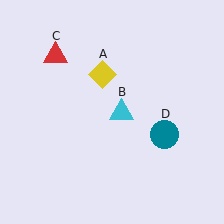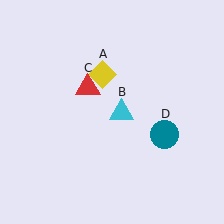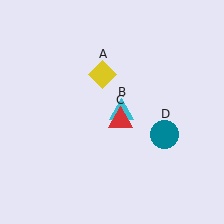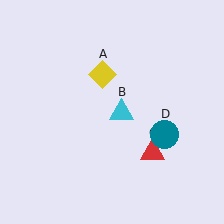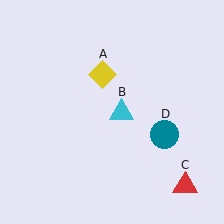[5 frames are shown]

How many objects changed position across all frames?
1 object changed position: red triangle (object C).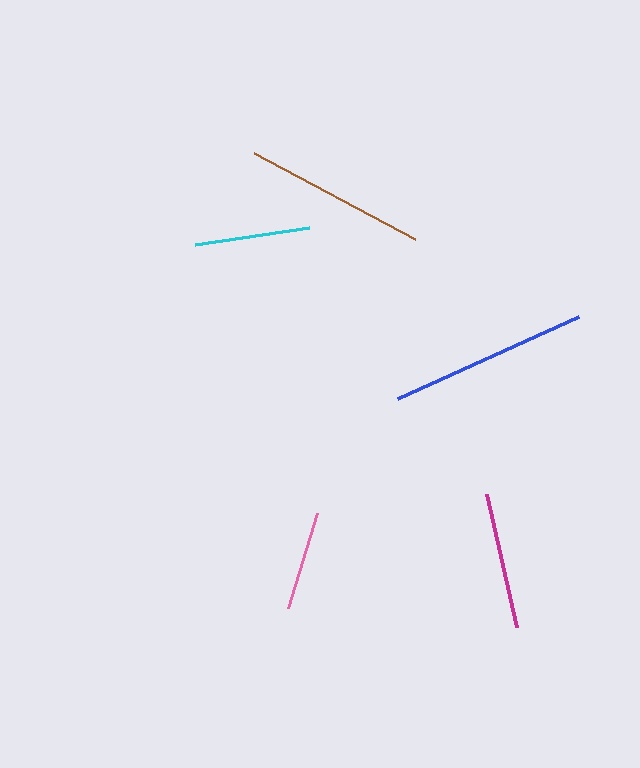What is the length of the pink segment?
The pink segment is approximately 99 pixels long.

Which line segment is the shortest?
The pink line is the shortest at approximately 99 pixels.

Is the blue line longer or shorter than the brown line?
The blue line is longer than the brown line.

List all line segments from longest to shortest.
From longest to shortest: blue, brown, magenta, cyan, pink.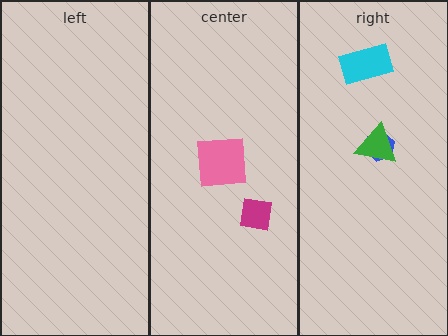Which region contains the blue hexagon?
The right region.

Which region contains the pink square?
The center region.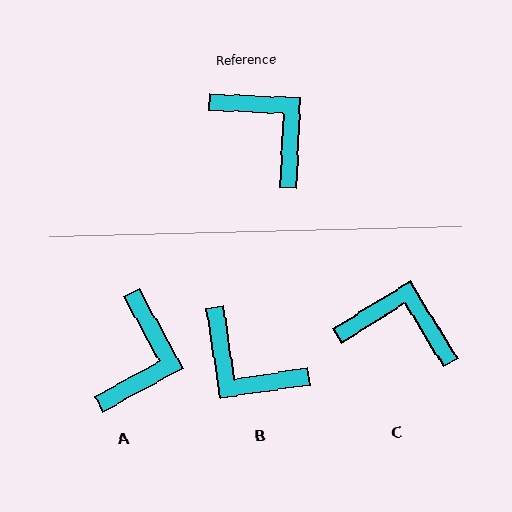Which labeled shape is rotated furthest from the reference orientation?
B, about 169 degrees away.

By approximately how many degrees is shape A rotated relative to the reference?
Approximately 59 degrees clockwise.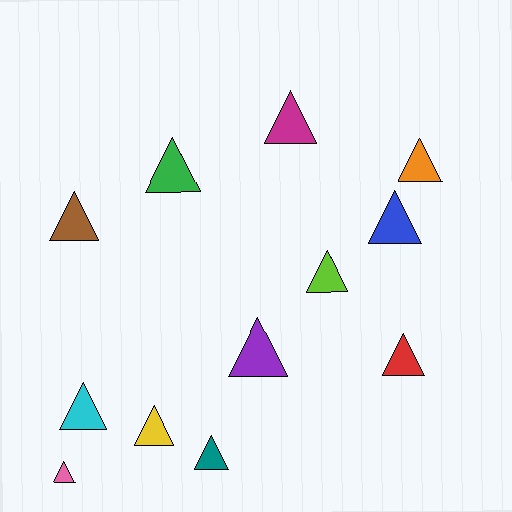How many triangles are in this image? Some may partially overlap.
There are 12 triangles.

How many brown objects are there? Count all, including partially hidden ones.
There is 1 brown object.